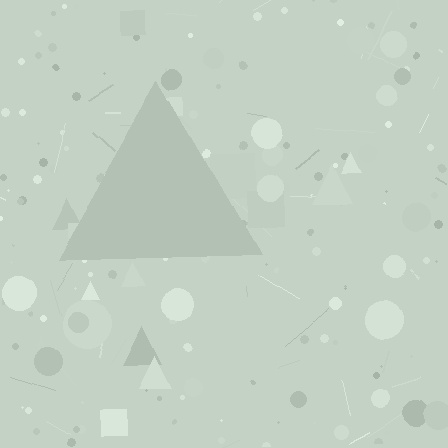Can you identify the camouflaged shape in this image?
The camouflaged shape is a triangle.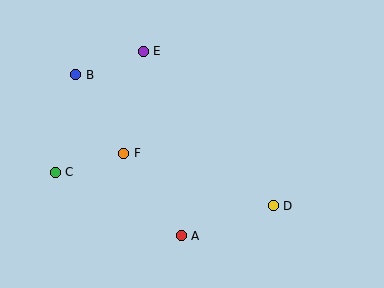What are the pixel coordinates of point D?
Point D is at (273, 206).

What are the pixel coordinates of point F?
Point F is at (124, 153).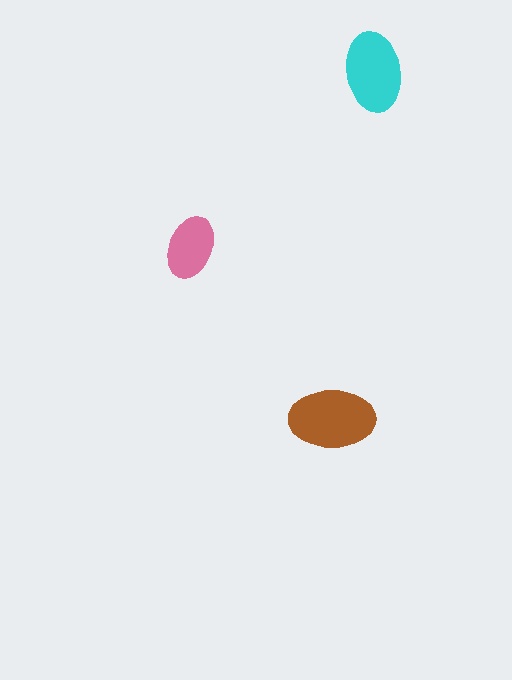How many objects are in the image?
There are 3 objects in the image.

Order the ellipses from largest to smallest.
the brown one, the cyan one, the pink one.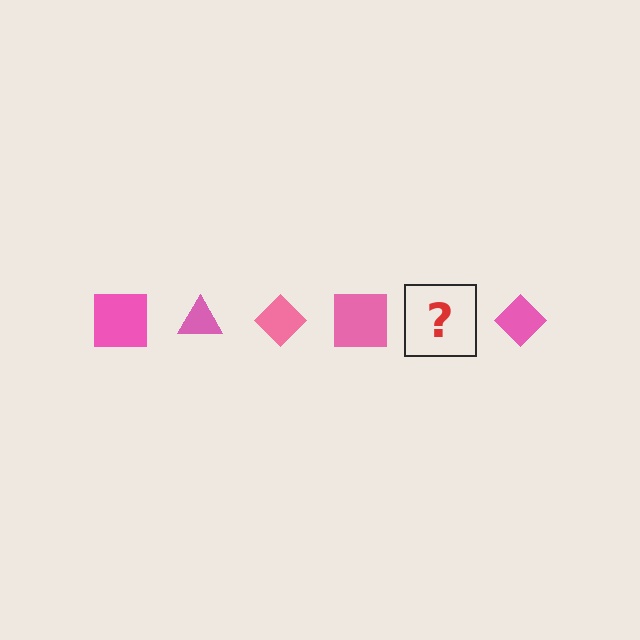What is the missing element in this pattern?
The missing element is a pink triangle.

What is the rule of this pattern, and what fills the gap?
The rule is that the pattern cycles through square, triangle, diamond shapes in pink. The gap should be filled with a pink triangle.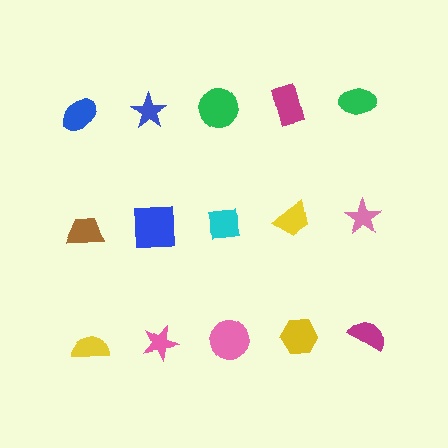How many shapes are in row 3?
5 shapes.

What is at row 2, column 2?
A blue square.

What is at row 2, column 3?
A cyan square.